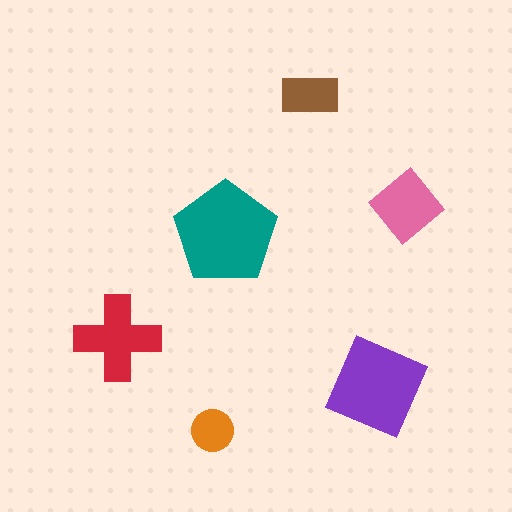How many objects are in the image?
There are 6 objects in the image.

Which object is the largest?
The teal pentagon.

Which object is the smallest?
The orange circle.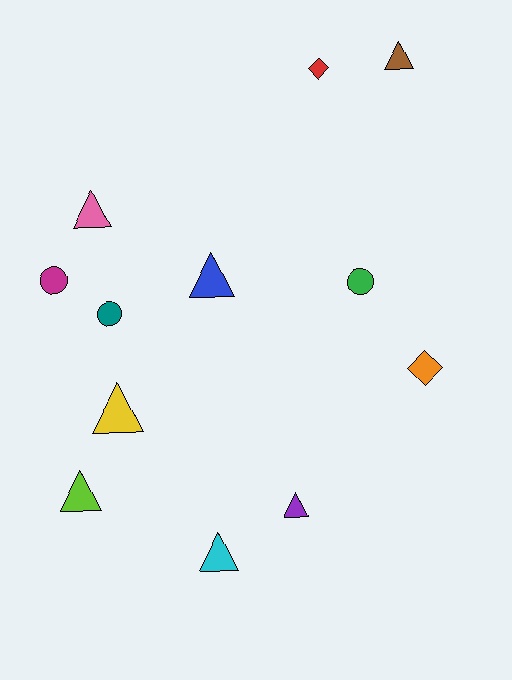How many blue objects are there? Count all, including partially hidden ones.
There is 1 blue object.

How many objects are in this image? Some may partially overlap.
There are 12 objects.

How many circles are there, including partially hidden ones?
There are 3 circles.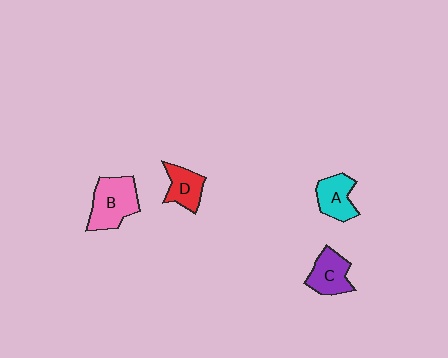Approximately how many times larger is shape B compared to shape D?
Approximately 1.6 times.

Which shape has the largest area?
Shape B (pink).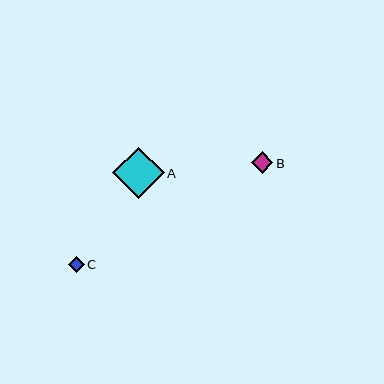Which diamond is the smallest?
Diamond C is the smallest with a size of approximately 16 pixels.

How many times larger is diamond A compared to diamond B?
Diamond A is approximately 2.4 times the size of diamond B.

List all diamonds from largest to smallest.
From largest to smallest: A, B, C.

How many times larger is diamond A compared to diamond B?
Diamond A is approximately 2.4 times the size of diamond B.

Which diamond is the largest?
Diamond A is the largest with a size of approximately 51 pixels.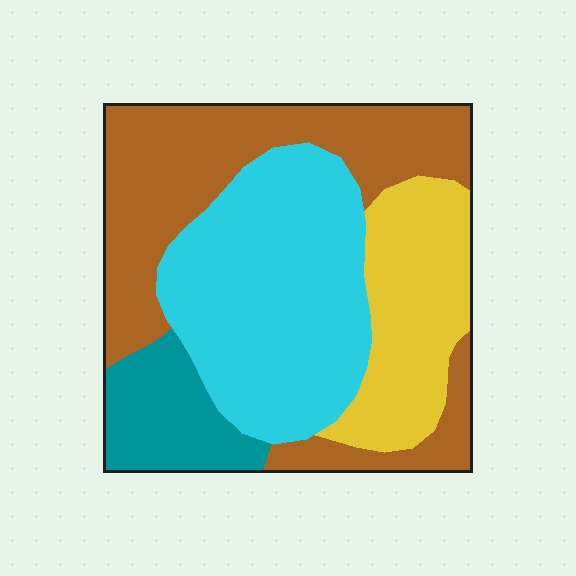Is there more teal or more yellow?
Yellow.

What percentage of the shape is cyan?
Cyan covers roughly 35% of the shape.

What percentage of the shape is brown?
Brown covers roughly 35% of the shape.